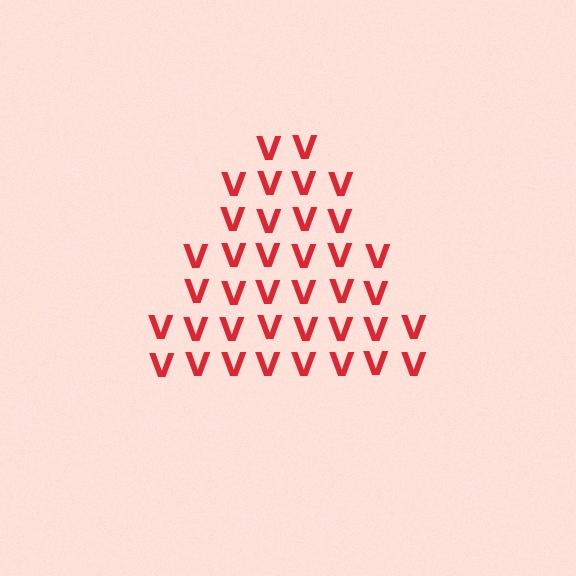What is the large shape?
The large shape is a triangle.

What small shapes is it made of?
It is made of small letter V's.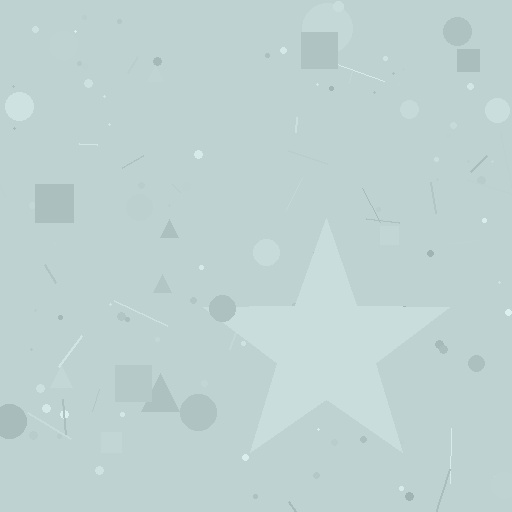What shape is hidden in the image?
A star is hidden in the image.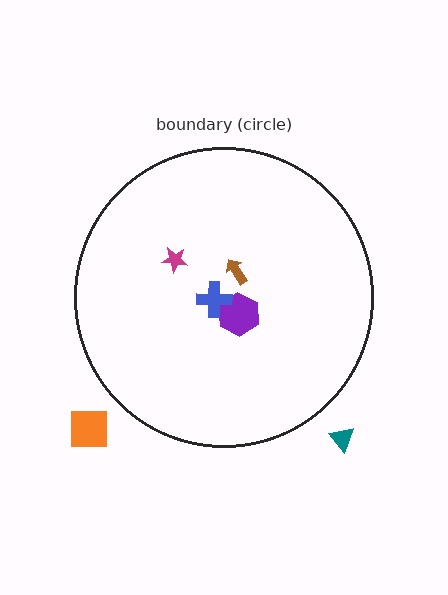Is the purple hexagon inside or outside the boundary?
Inside.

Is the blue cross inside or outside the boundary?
Inside.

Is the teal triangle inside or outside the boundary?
Outside.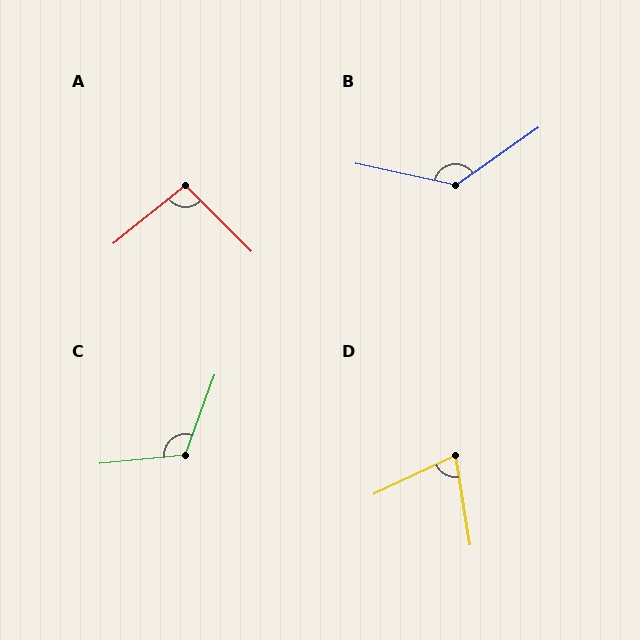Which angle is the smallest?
D, at approximately 74 degrees.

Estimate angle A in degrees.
Approximately 96 degrees.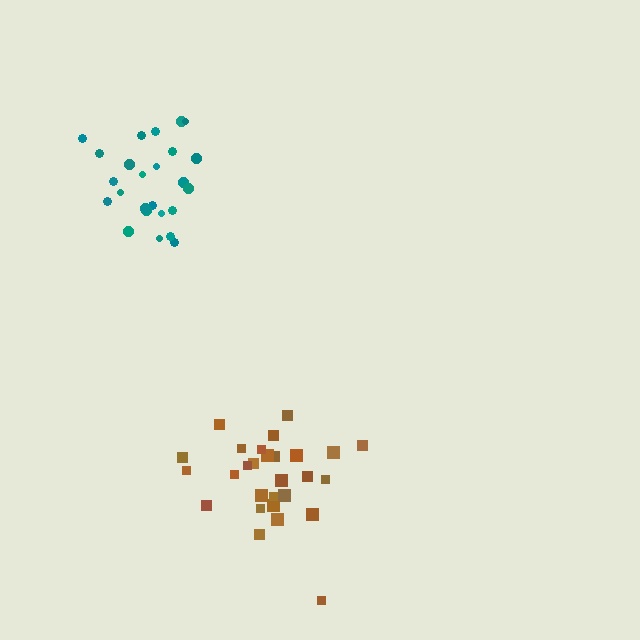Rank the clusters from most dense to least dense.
brown, teal.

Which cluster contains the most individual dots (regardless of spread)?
Brown (29).